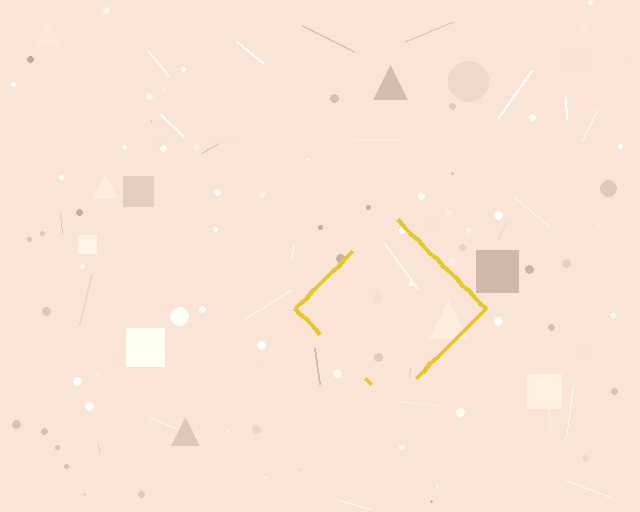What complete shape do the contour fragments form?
The contour fragments form a diamond.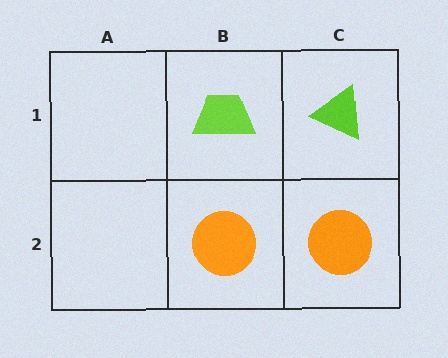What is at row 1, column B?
A lime trapezoid.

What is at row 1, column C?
A lime triangle.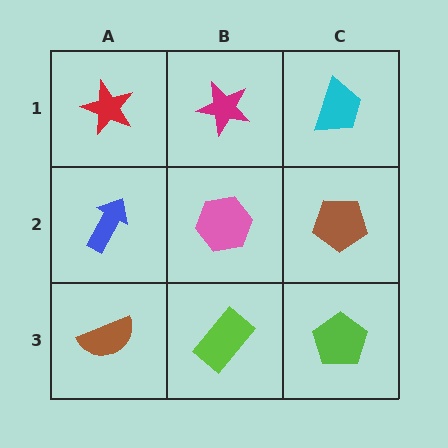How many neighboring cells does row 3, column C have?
2.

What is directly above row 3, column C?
A brown pentagon.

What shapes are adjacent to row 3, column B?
A pink hexagon (row 2, column B), a brown semicircle (row 3, column A), a lime pentagon (row 3, column C).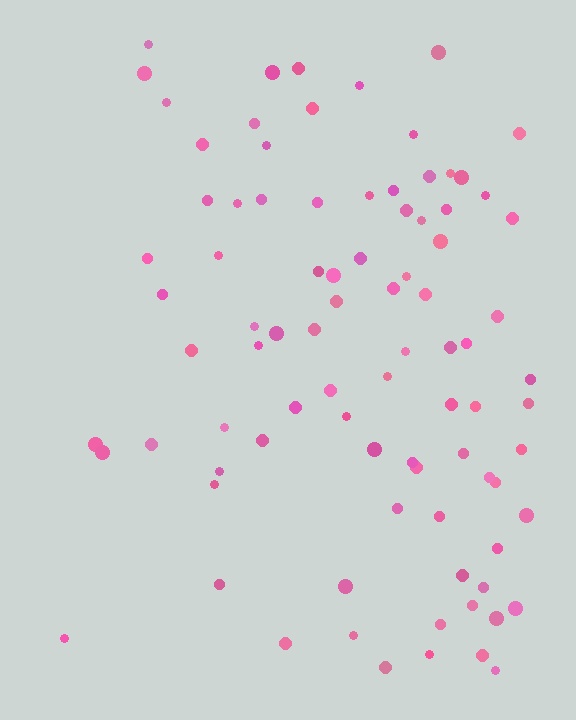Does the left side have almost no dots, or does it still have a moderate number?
Still a moderate number, just noticeably fewer than the right.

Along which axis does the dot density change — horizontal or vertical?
Horizontal.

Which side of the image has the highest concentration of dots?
The right.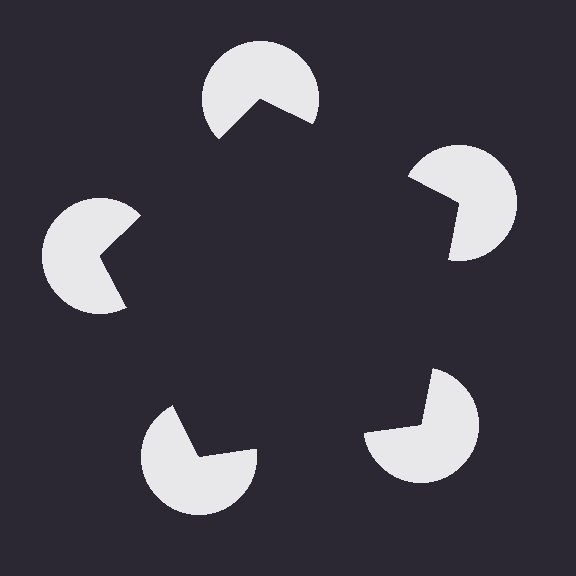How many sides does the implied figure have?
5 sides.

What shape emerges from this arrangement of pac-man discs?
An illusory pentagon — its edges are inferred from the aligned wedge cuts in the pac-man discs, not physically drawn.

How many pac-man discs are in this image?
There are 5 — one at each vertex of the illusory pentagon.